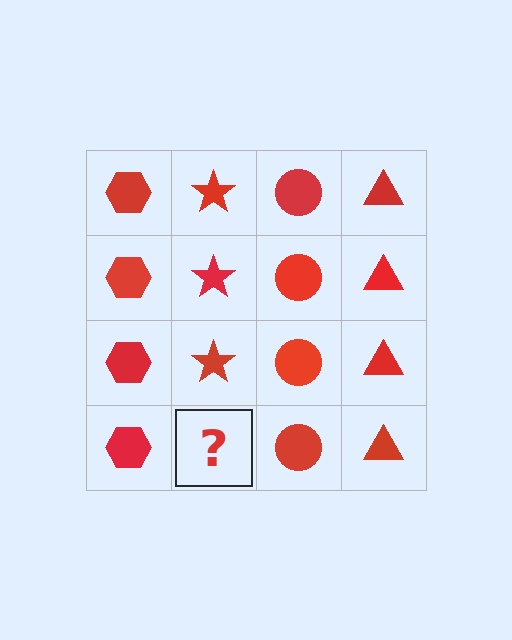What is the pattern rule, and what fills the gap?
The rule is that each column has a consistent shape. The gap should be filled with a red star.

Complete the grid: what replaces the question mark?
The question mark should be replaced with a red star.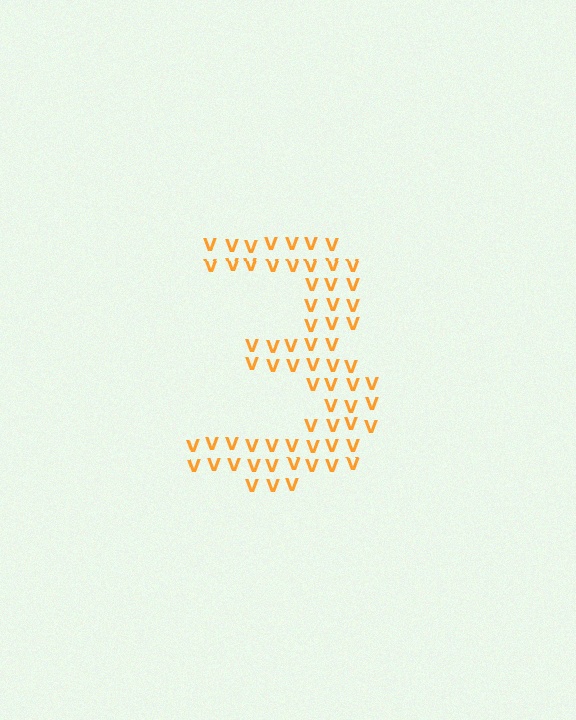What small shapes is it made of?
It is made of small letter V's.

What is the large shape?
The large shape is the digit 3.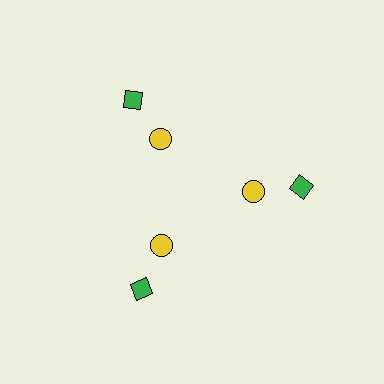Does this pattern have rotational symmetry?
Yes, this pattern has 3-fold rotational symmetry. It looks the same after rotating 120 degrees around the center.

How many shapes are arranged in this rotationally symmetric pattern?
There are 6 shapes, arranged in 3 groups of 2.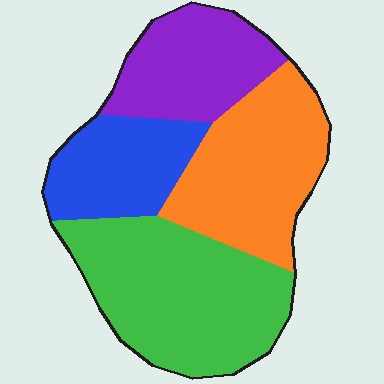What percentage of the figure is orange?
Orange takes up about one quarter (1/4) of the figure.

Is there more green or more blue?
Green.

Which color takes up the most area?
Green, at roughly 35%.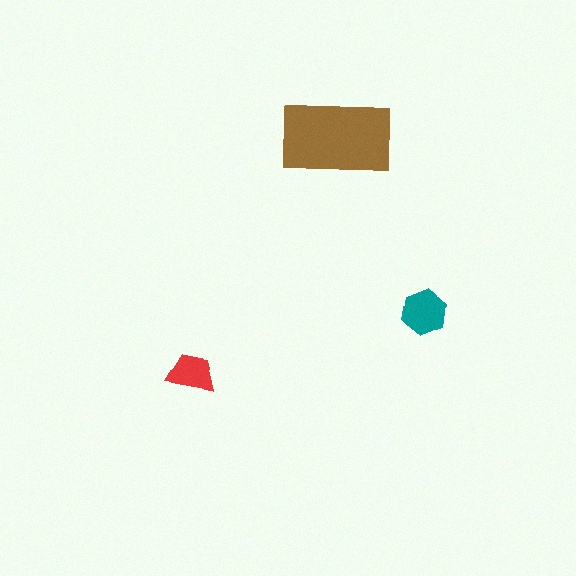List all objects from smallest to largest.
The red trapezoid, the teal hexagon, the brown rectangle.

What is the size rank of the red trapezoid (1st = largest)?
3rd.